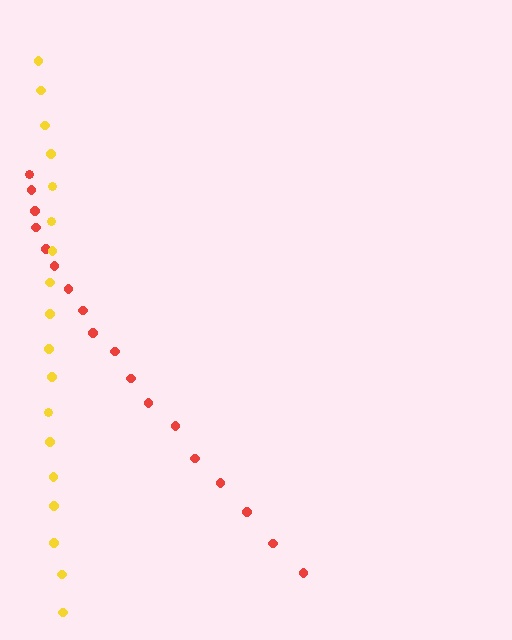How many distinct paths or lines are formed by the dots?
There are 2 distinct paths.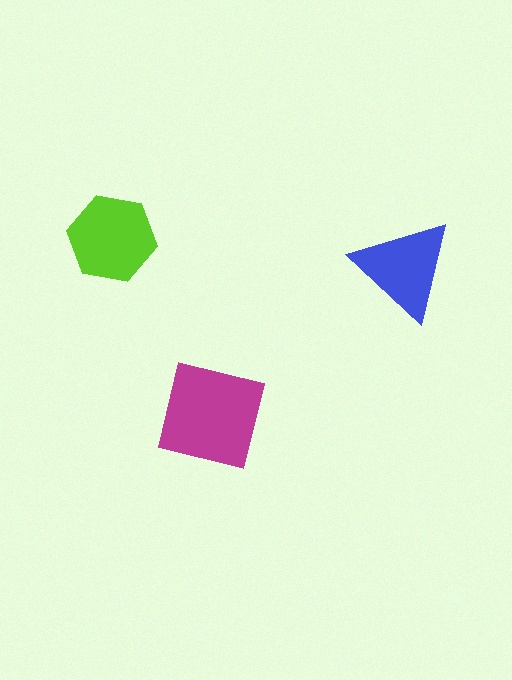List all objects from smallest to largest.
The blue triangle, the lime hexagon, the magenta square.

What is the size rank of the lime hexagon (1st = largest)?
2nd.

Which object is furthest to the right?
The blue triangle is rightmost.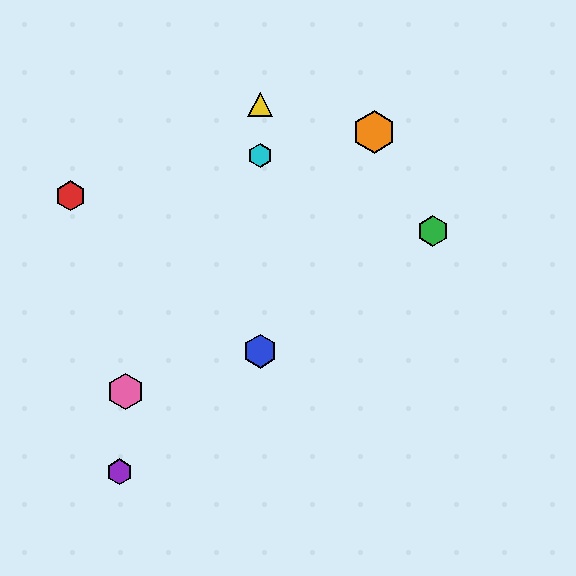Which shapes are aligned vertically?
The blue hexagon, the yellow triangle, the cyan hexagon are aligned vertically.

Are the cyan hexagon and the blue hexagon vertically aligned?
Yes, both are at x≈260.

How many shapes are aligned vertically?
3 shapes (the blue hexagon, the yellow triangle, the cyan hexagon) are aligned vertically.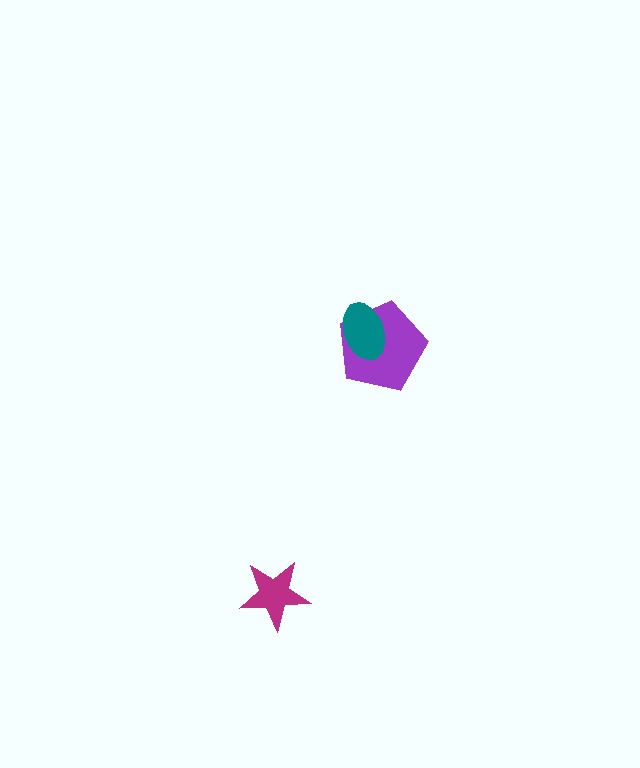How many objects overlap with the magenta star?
0 objects overlap with the magenta star.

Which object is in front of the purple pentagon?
The teal ellipse is in front of the purple pentagon.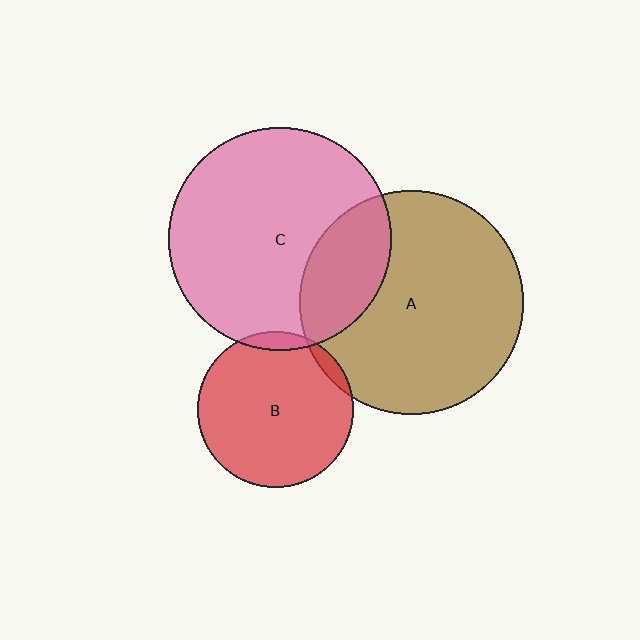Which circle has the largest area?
Circle A (brown).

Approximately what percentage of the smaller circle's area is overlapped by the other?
Approximately 5%.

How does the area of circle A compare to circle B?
Approximately 2.1 times.